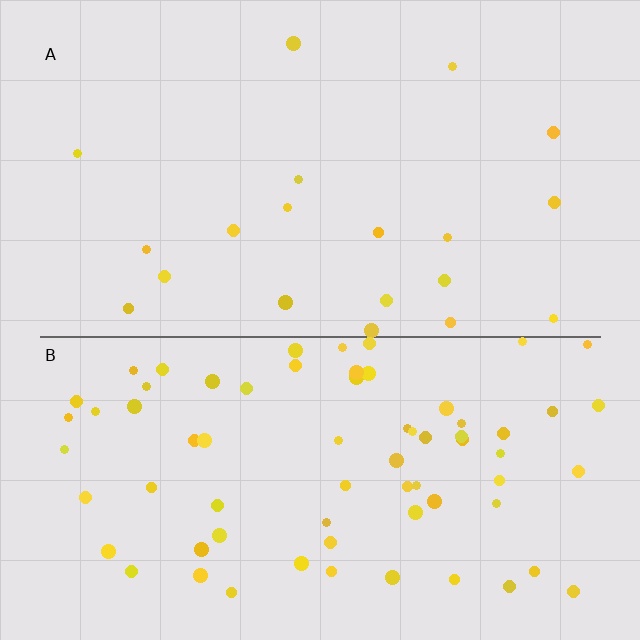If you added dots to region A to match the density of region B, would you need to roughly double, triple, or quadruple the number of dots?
Approximately quadruple.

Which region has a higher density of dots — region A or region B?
B (the bottom).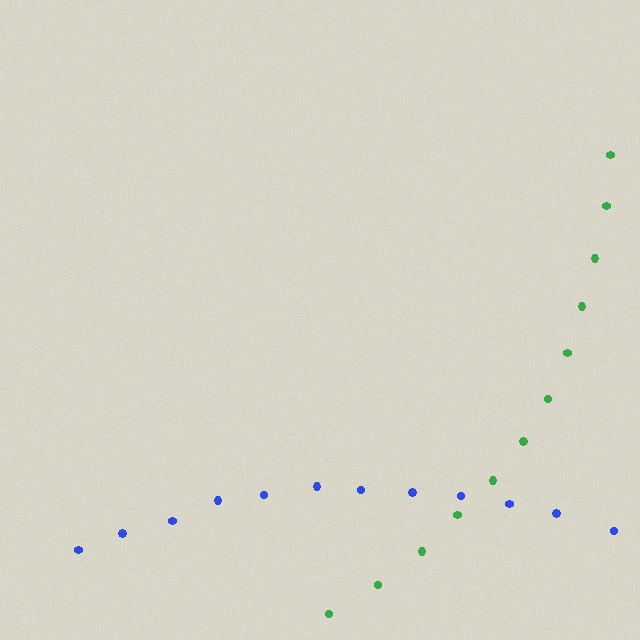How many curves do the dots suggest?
There are 2 distinct paths.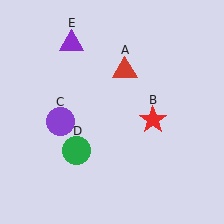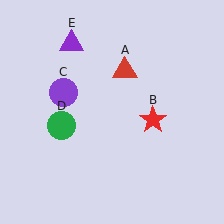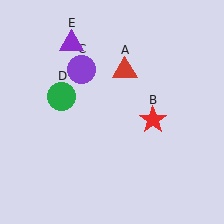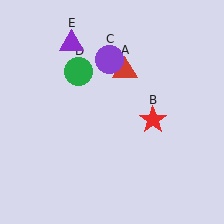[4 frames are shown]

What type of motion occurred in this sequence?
The purple circle (object C), green circle (object D) rotated clockwise around the center of the scene.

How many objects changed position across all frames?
2 objects changed position: purple circle (object C), green circle (object D).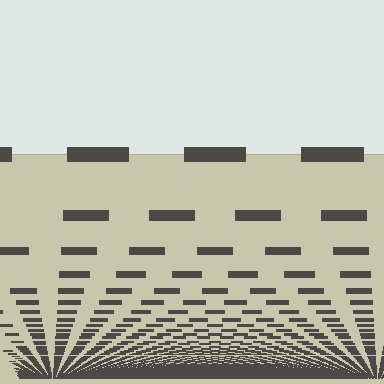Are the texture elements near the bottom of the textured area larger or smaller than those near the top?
Smaller. The gradient is inverted — elements near the bottom are smaller and denser.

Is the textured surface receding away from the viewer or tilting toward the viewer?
The surface appears to tilt toward the viewer. Texture elements get larger and sparser toward the top.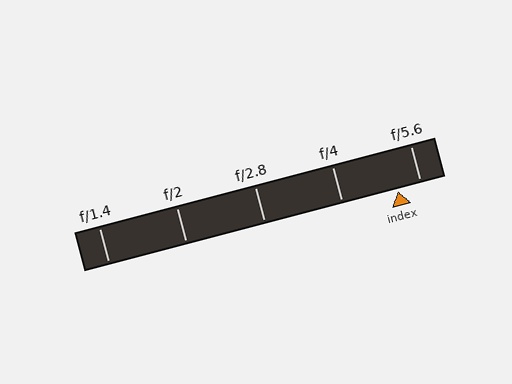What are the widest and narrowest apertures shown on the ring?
The widest aperture shown is f/1.4 and the narrowest is f/5.6.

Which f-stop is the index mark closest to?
The index mark is closest to f/5.6.